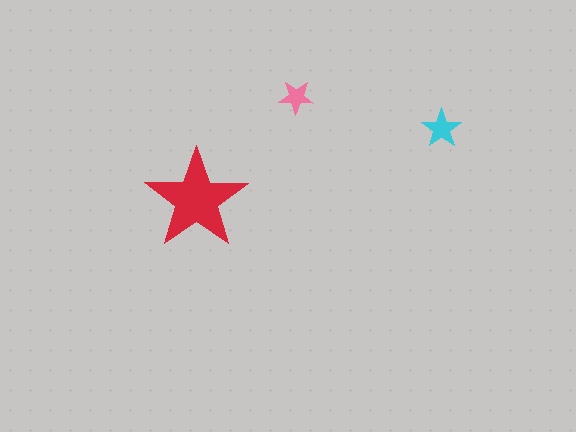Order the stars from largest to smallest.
the red one, the cyan one, the pink one.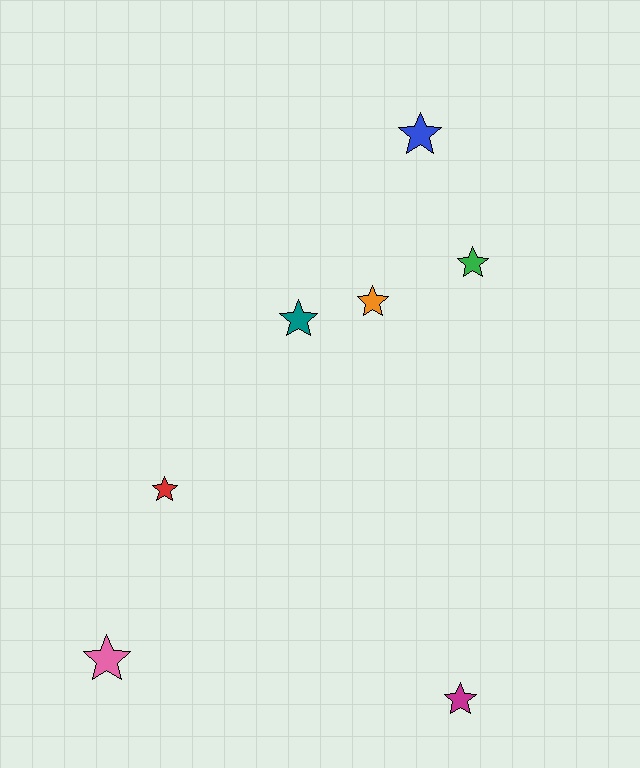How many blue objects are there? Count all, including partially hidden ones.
There is 1 blue object.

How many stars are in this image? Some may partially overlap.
There are 7 stars.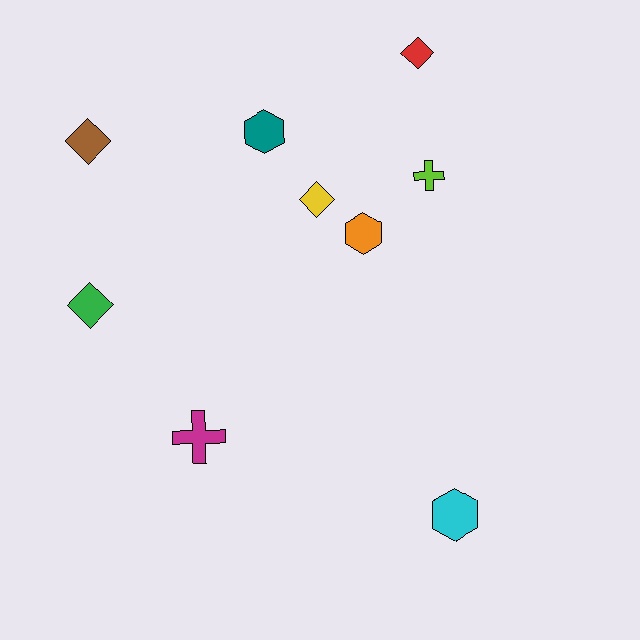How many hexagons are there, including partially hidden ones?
There are 3 hexagons.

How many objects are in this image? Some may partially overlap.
There are 9 objects.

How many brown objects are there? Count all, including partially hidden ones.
There is 1 brown object.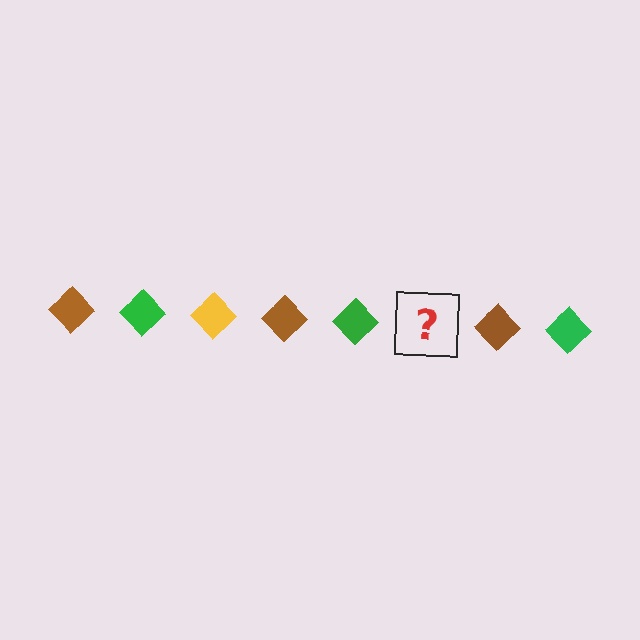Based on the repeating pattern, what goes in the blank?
The blank should be a yellow diamond.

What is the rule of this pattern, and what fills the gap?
The rule is that the pattern cycles through brown, green, yellow diamonds. The gap should be filled with a yellow diamond.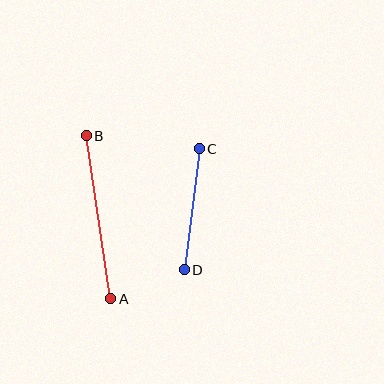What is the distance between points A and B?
The distance is approximately 165 pixels.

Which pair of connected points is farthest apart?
Points A and B are farthest apart.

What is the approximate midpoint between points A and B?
The midpoint is at approximately (98, 217) pixels.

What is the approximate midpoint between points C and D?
The midpoint is at approximately (192, 209) pixels.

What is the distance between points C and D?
The distance is approximately 122 pixels.